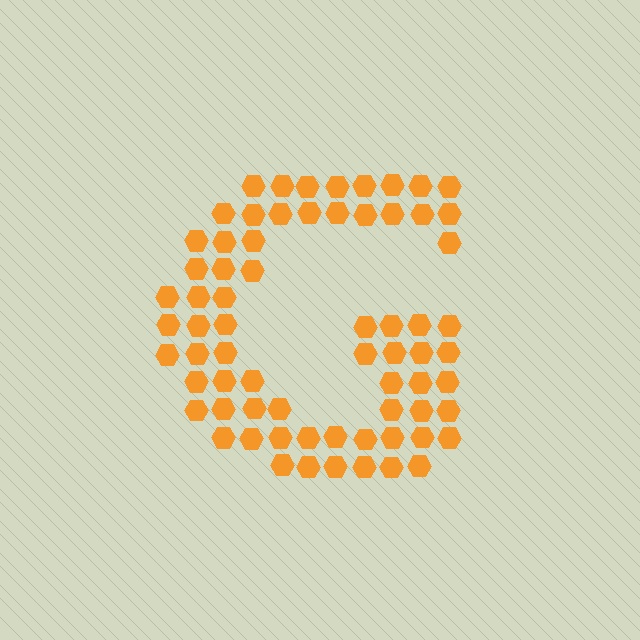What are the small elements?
The small elements are hexagons.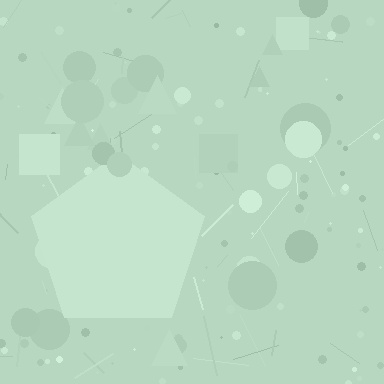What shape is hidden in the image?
A pentagon is hidden in the image.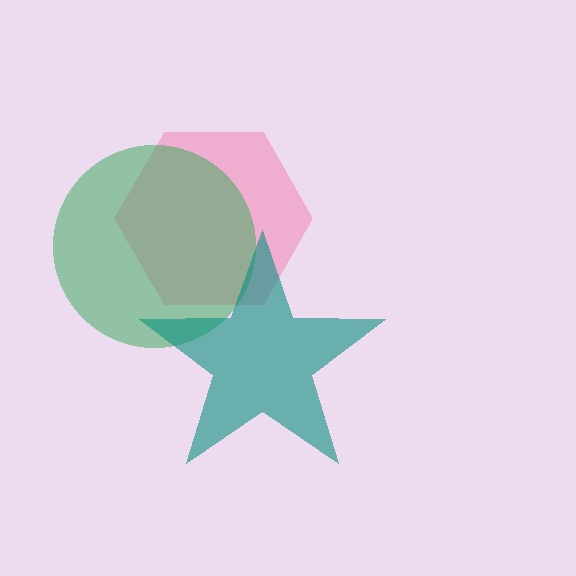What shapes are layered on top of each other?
The layered shapes are: a pink hexagon, a green circle, a teal star.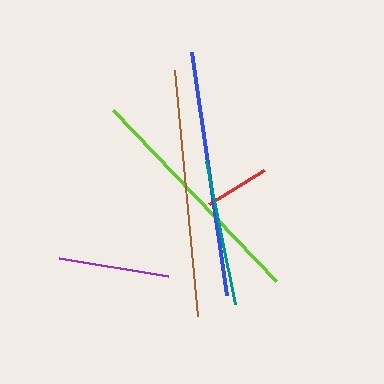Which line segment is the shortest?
The red line is the shortest at approximately 64 pixels.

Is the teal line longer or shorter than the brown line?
The brown line is longer than the teal line.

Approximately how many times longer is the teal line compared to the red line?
The teal line is approximately 2.3 times the length of the red line.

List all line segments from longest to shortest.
From longest to shortest: brown, blue, lime, teal, purple, red.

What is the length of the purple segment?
The purple segment is approximately 110 pixels long.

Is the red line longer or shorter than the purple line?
The purple line is longer than the red line.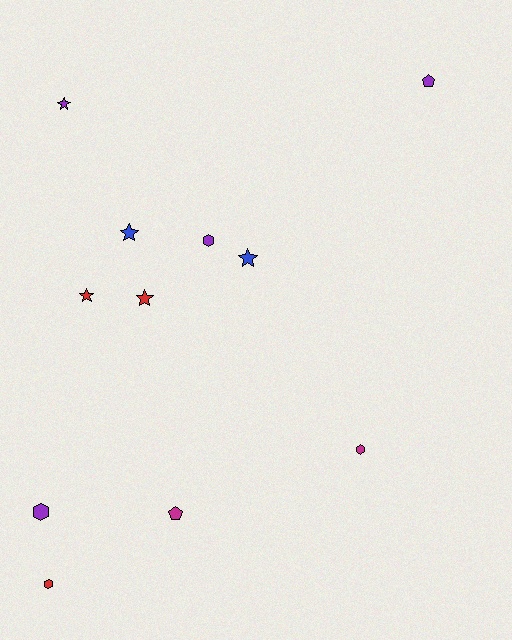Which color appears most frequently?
Purple, with 4 objects.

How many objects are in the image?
There are 11 objects.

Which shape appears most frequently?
Star, with 5 objects.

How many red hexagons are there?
There is 1 red hexagon.